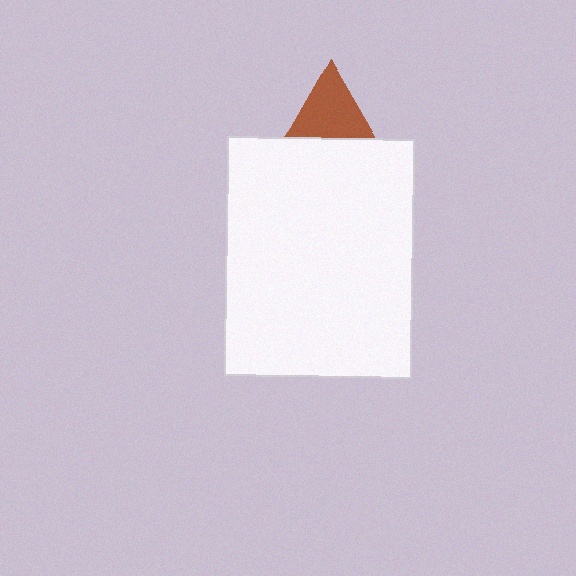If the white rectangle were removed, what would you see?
You would see the complete brown triangle.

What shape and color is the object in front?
The object in front is a white rectangle.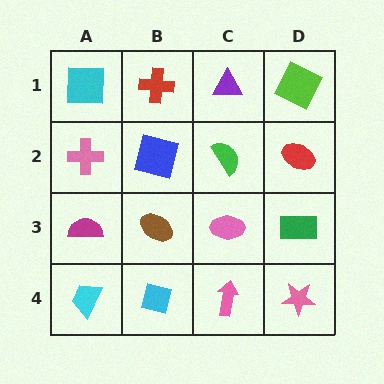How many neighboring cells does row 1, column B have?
3.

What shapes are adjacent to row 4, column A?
A magenta semicircle (row 3, column A), a cyan diamond (row 4, column B).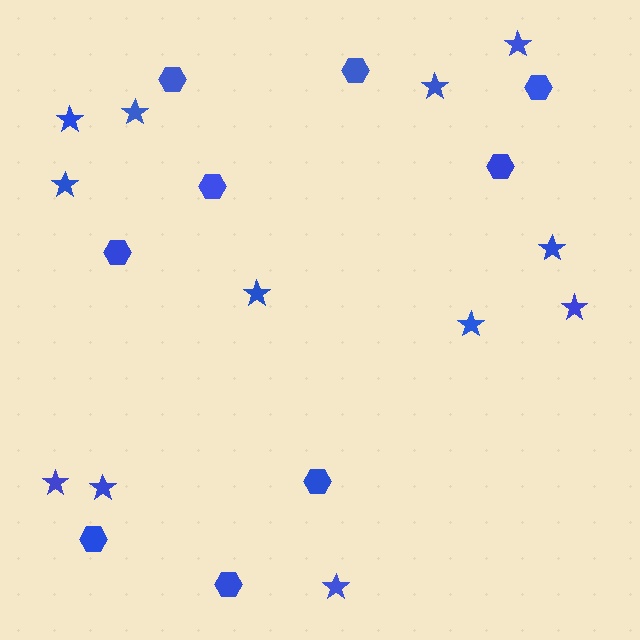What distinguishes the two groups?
There are 2 groups: one group of hexagons (9) and one group of stars (12).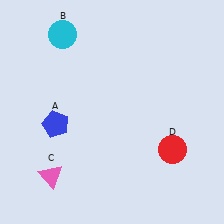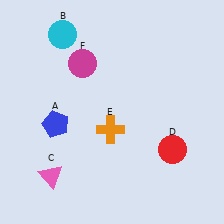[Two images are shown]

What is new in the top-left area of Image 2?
A magenta circle (F) was added in the top-left area of Image 2.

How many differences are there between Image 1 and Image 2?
There are 2 differences between the two images.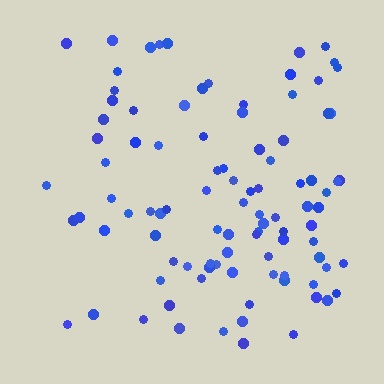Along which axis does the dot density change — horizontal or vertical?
Horizontal.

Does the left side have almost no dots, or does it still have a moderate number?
Still a moderate number, just noticeably fewer than the right.